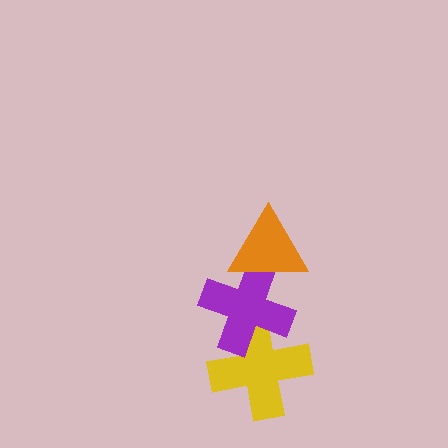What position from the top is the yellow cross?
The yellow cross is 3rd from the top.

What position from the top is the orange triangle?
The orange triangle is 1st from the top.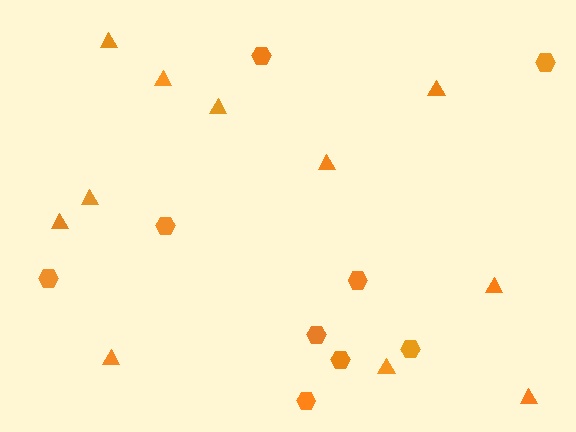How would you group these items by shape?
There are 2 groups: one group of triangles (11) and one group of hexagons (9).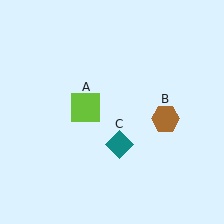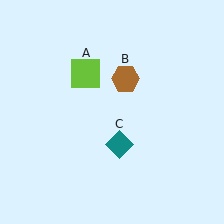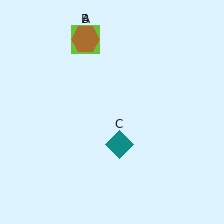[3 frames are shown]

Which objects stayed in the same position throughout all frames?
Teal diamond (object C) remained stationary.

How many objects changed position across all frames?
2 objects changed position: lime square (object A), brown hexagon (object B).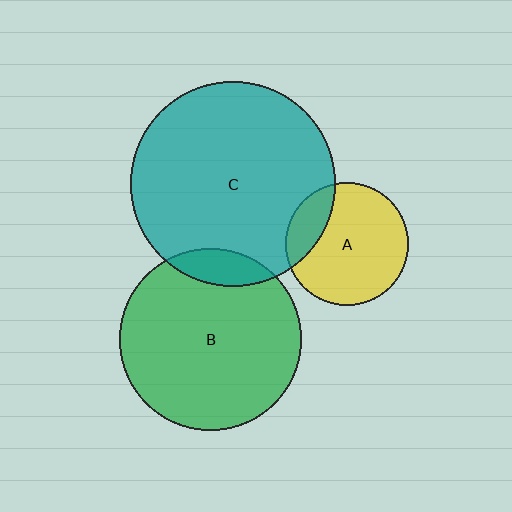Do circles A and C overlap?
Yes.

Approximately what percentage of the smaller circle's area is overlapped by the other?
Approximately 20%.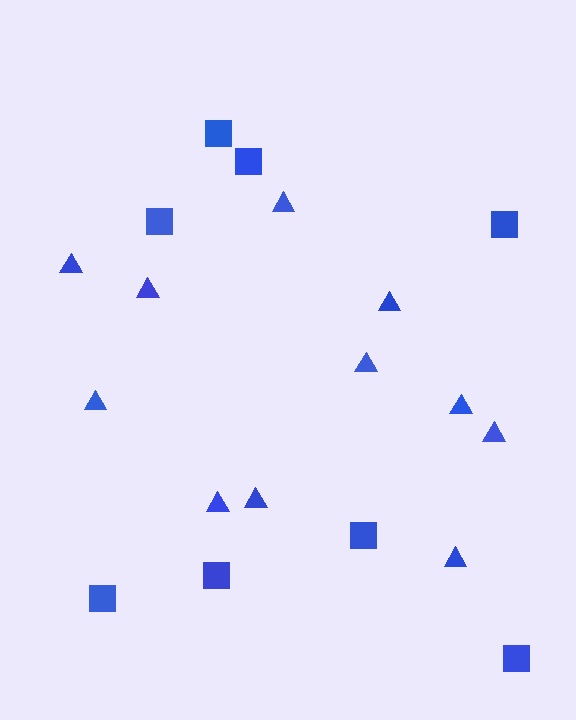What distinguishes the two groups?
There are 2 groups: one group of squares (8) and one group of triangles (11).